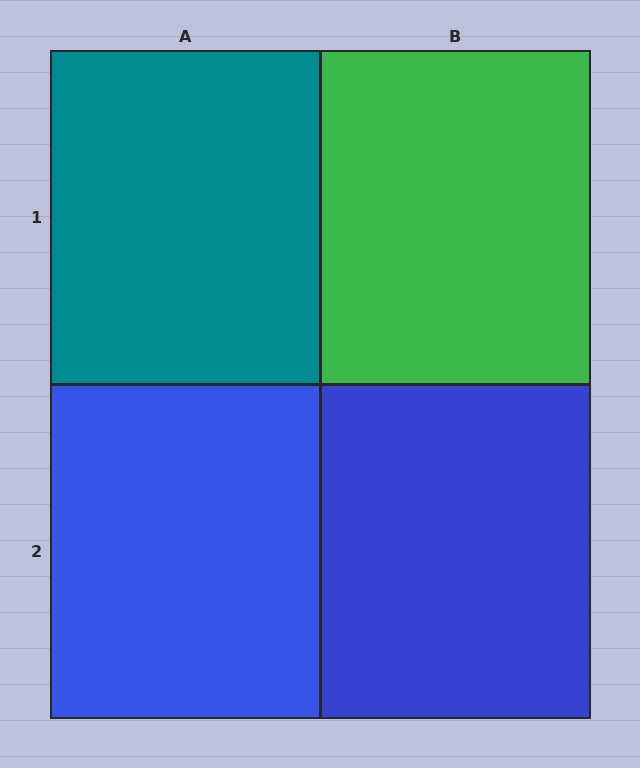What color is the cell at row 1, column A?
Teal.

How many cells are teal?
1 cell is teal.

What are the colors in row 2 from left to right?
Blue, blue.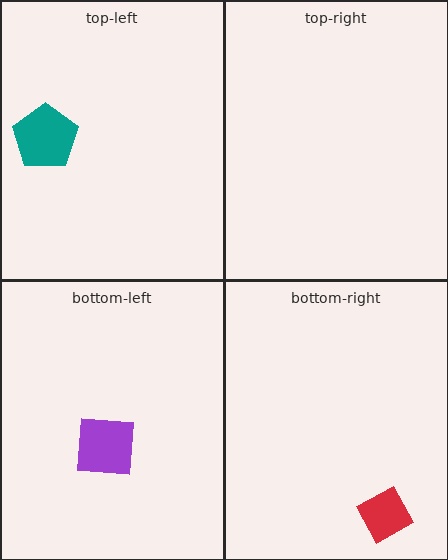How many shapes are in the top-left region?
1.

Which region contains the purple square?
The bottom-left region.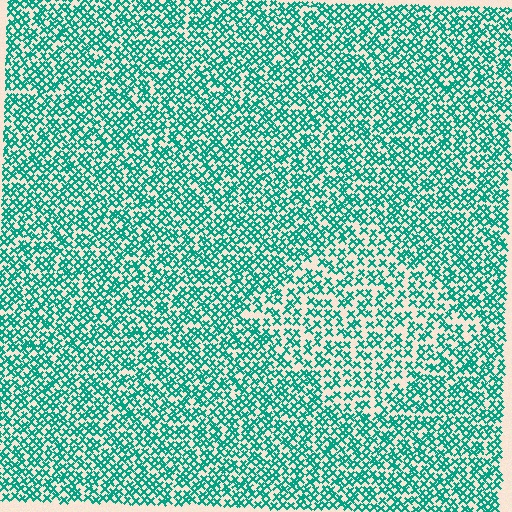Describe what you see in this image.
The image contains small teal elements arranged at two different densities. A diamond-shaped region is visible where the elements are less densely packed than the surrounding area.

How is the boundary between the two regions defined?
The boundary is defined by a change in element density (approximately 1.5x ratio). All elements are the same color, size, and shape.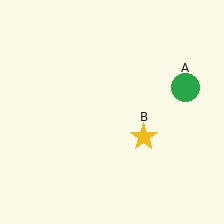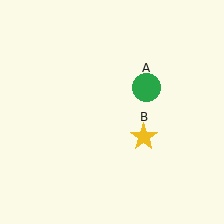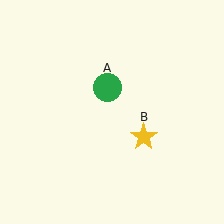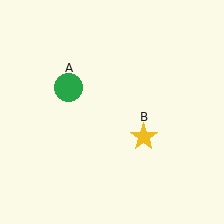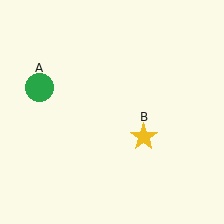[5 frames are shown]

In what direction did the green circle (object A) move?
The green circle (object A) moved left.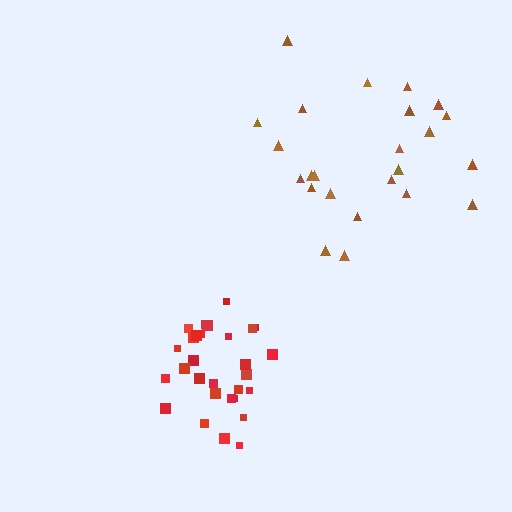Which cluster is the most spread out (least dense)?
Brown.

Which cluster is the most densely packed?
Red.